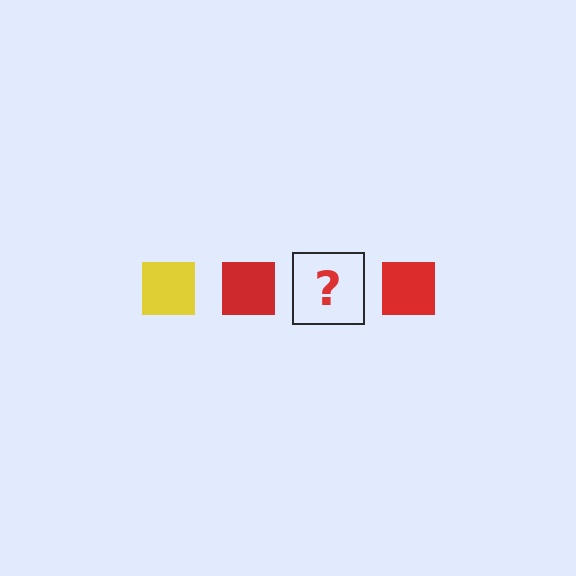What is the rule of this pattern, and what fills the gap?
The rule is that the pattern cycles through yellow, red squares. The gap should be filled with a yellow square.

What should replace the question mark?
The question mark should be replaced with a yellow square.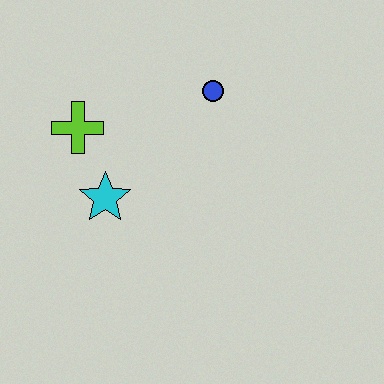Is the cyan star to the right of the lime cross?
Yes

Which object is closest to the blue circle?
The lime cross is closest to the blue circle.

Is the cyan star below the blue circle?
Yes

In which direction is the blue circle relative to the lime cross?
The blue circle is to the right of the lime cross.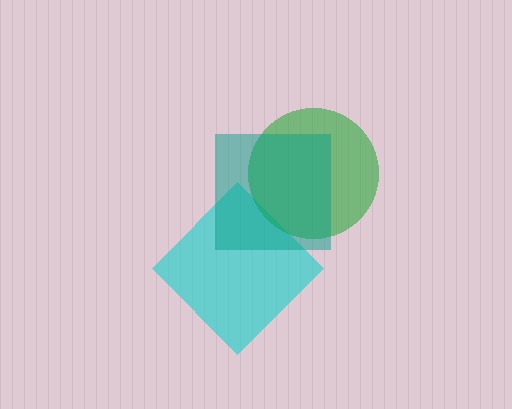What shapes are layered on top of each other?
The layered shapes are: a cyan diamond, a green circle, a teal square.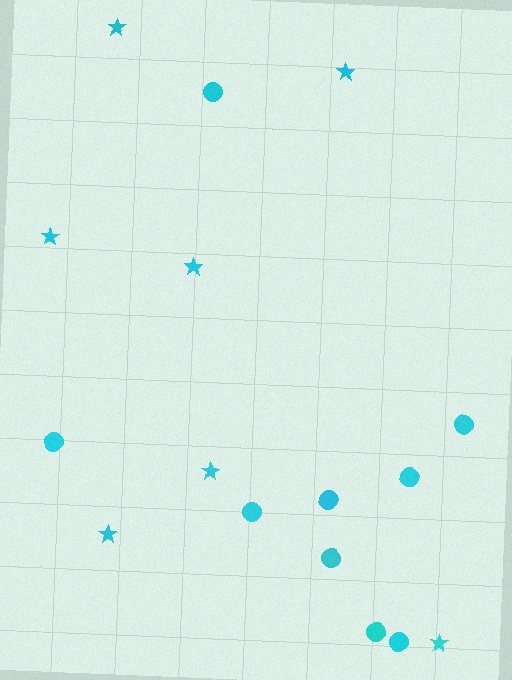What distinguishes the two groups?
There are 2 groups: one group of stars (7) and one group of circles (9).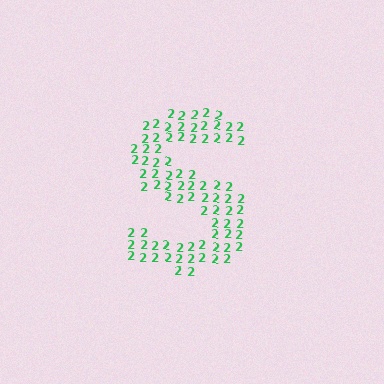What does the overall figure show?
The overall figure shows the letter S.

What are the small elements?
The small elements are digit 2's.